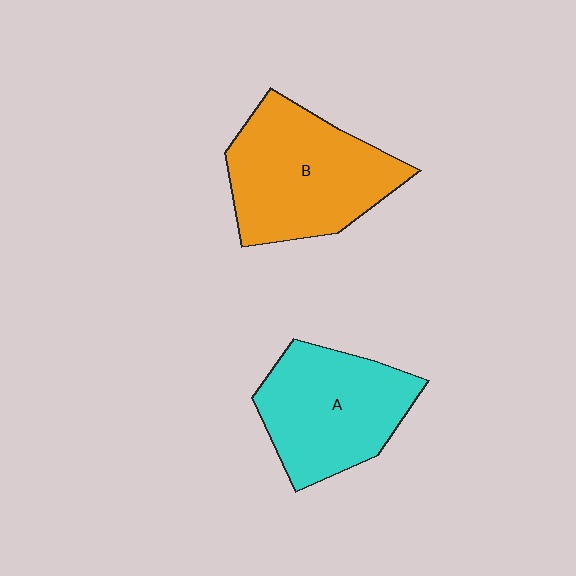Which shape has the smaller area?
Shape A (cyan).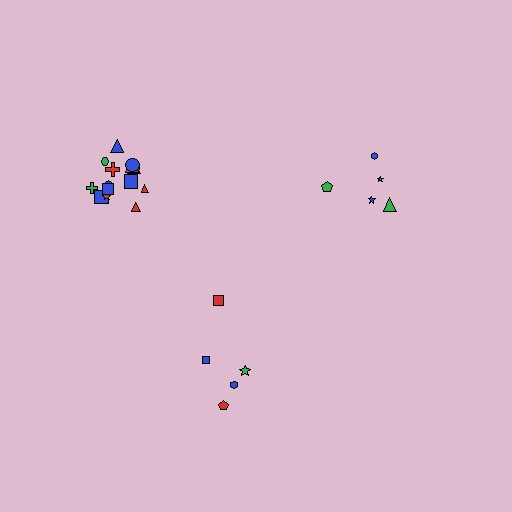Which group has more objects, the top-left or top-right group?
The top-left group.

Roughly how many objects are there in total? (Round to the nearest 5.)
Roughly 25 objects in total.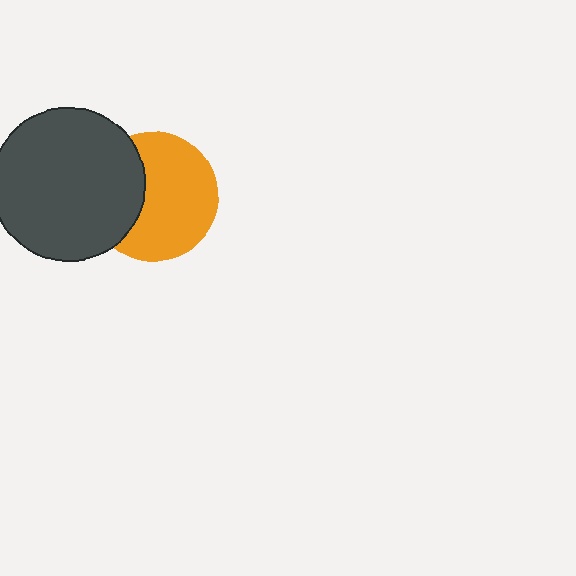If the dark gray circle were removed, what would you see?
You would see the complete orange circle.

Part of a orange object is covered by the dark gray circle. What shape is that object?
It is a circle.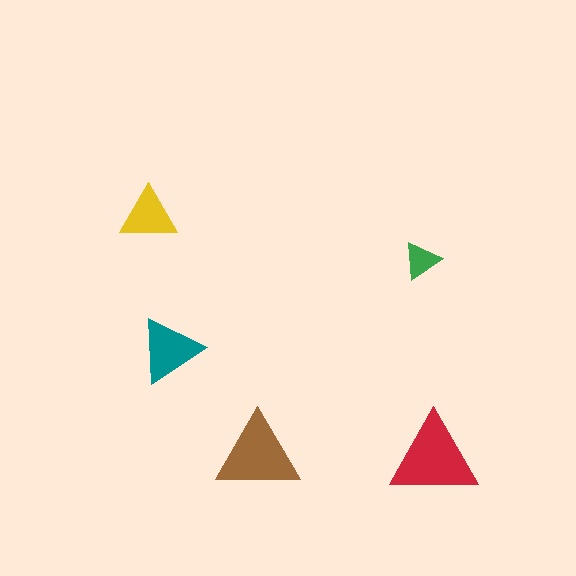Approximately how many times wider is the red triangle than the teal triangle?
About 1.5 times wider.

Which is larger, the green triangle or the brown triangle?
The brown one.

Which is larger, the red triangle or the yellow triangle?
The red one.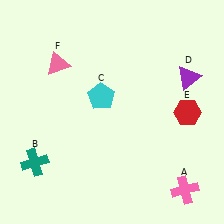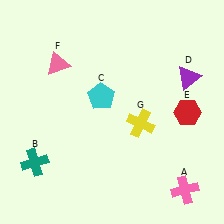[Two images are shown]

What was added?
A yellow cross (G) was added in Image 2.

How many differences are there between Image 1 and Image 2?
There is 1 difference between the two images.